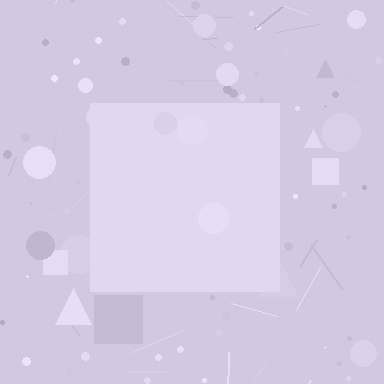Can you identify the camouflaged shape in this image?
The camouflaged shape is a square.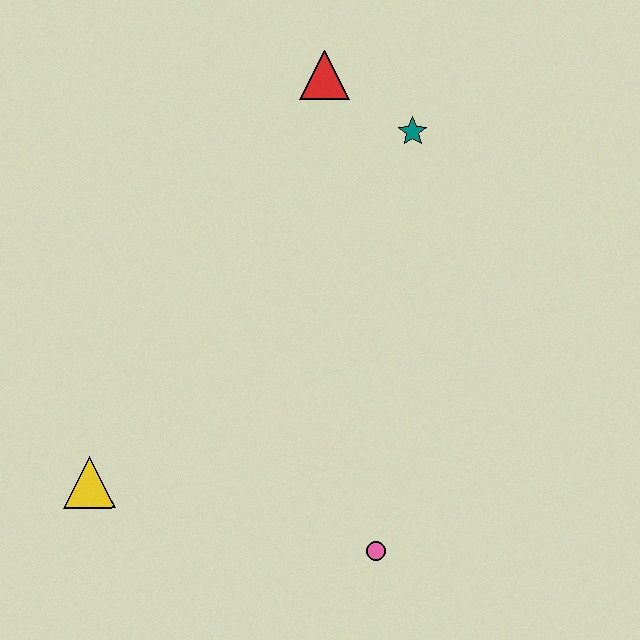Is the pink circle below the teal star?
Yes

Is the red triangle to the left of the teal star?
Yes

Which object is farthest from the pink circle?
The red triangle is farthest from the pink circle.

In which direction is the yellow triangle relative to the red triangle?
The yellow triangle is below the red triangle.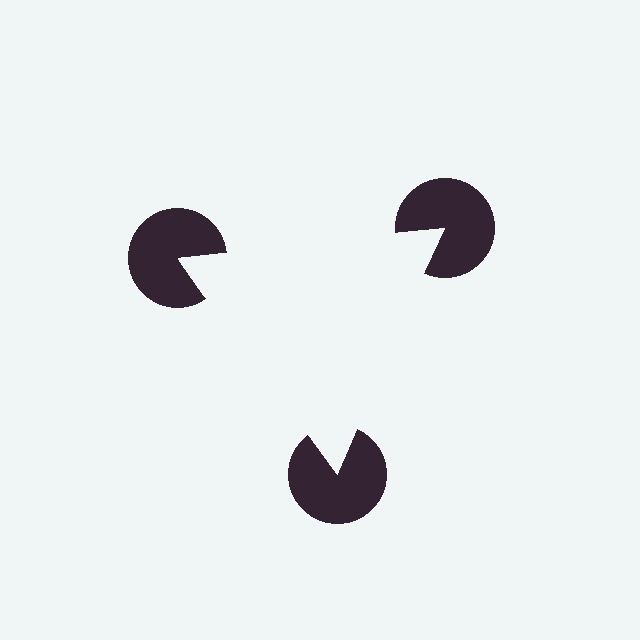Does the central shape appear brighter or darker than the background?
It typically appears slightly brighter than the background, even though no actual brightness change is drawn.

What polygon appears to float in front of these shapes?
An illusory triangle — its edges are inferred from the aligned wedge cuts in the pac-man discs, not physically drawn.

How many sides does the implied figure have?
3 sides.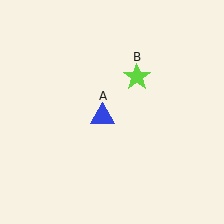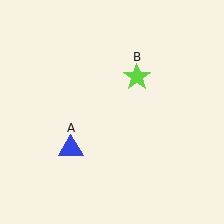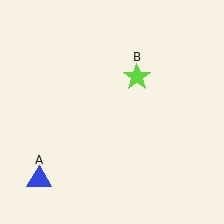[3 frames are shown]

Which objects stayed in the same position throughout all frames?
Lime star (object B) remained stationary.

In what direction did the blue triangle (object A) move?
The blue triangle (object A) moved down and to the left.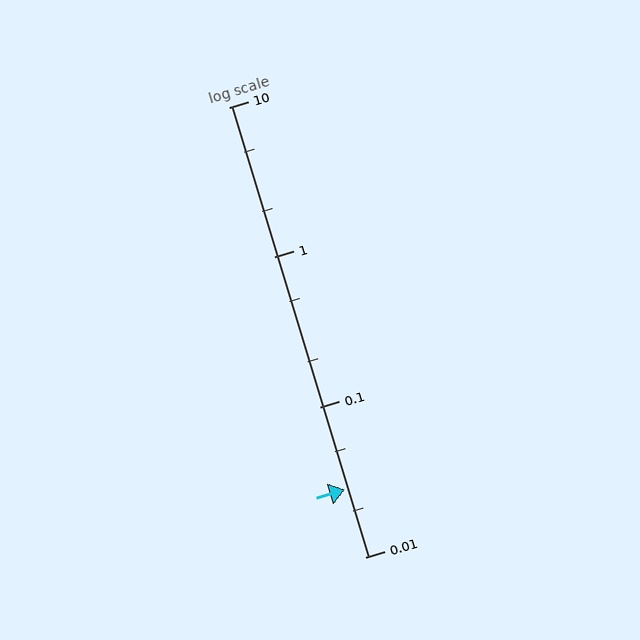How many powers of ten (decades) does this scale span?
The scale spans 3 decades, from 0.01 to 10.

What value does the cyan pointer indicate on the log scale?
The pointer indicates approximately 0.028.